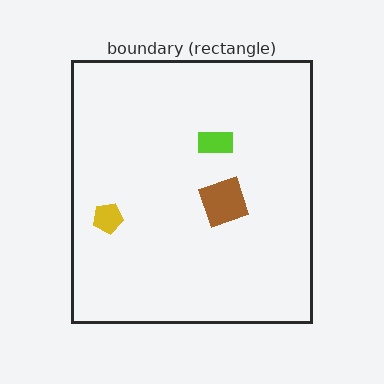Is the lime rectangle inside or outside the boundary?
Inside.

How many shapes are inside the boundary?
3 inside, 0 outside.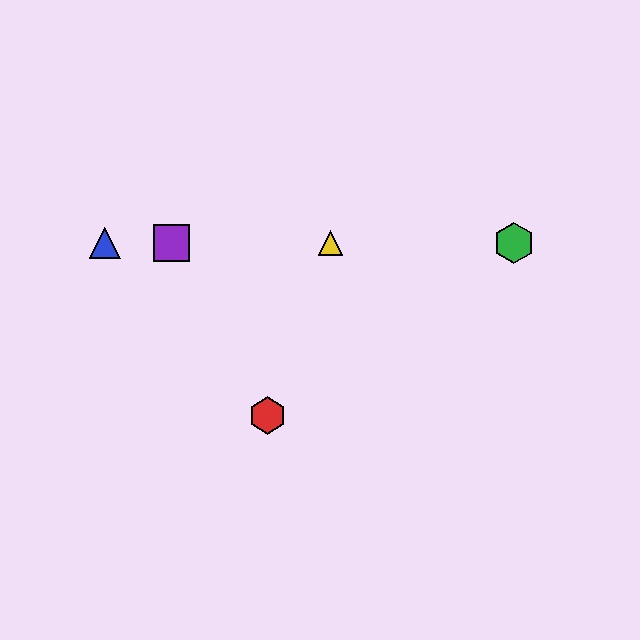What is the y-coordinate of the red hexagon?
The red hexagon is at y≈416.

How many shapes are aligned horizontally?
4 shapes (the blue triangle, the green hexagon, the yellow triangle, the purple square) are aligned horizontally.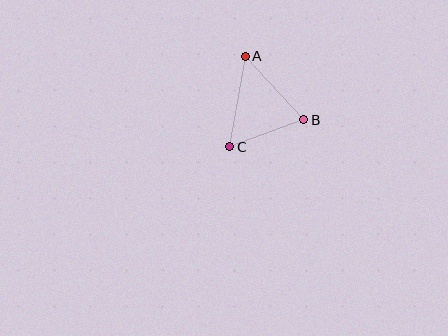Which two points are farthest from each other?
Points A and C are farthest from each other.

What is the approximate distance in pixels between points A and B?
The distance between A and B is approximately 86 pixels.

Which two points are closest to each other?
Points B and C are closest to each other.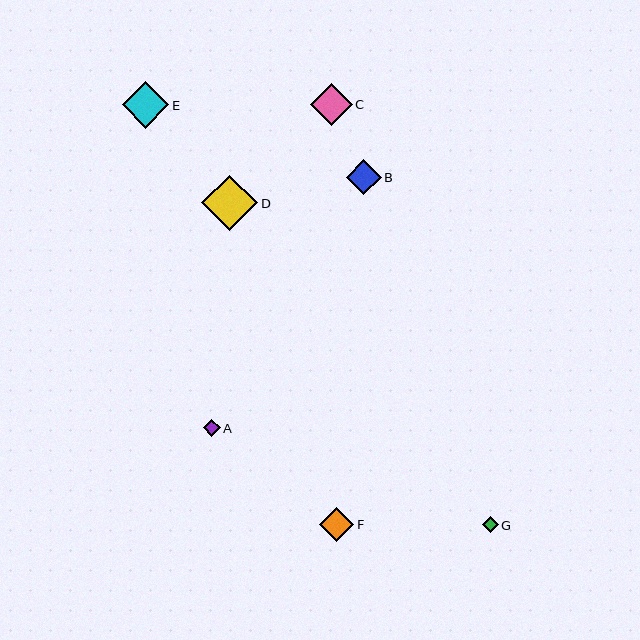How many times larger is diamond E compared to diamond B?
Diamond E is approximately 1.3 times the size of diamond B.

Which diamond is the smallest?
Diamond G is the smallest with a size of approximately 16 pixels.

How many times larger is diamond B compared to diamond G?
Diamond B is approximately 2.2 times the size of diamond G.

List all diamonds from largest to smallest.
From largest to smallest: D, E, C, B, F, A, G.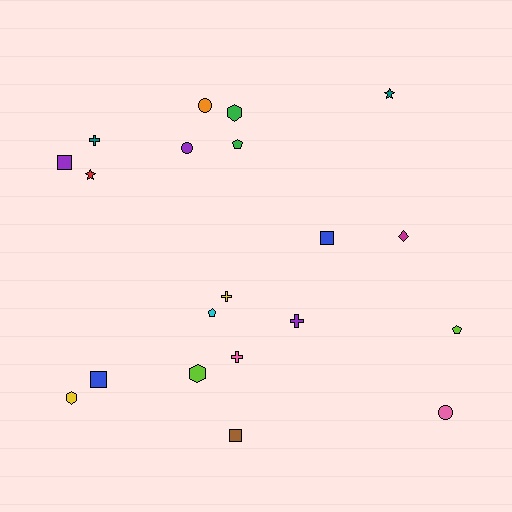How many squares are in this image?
There are 4 squares.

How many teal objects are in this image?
There are 2 teal objects.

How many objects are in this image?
There are 20 objects.